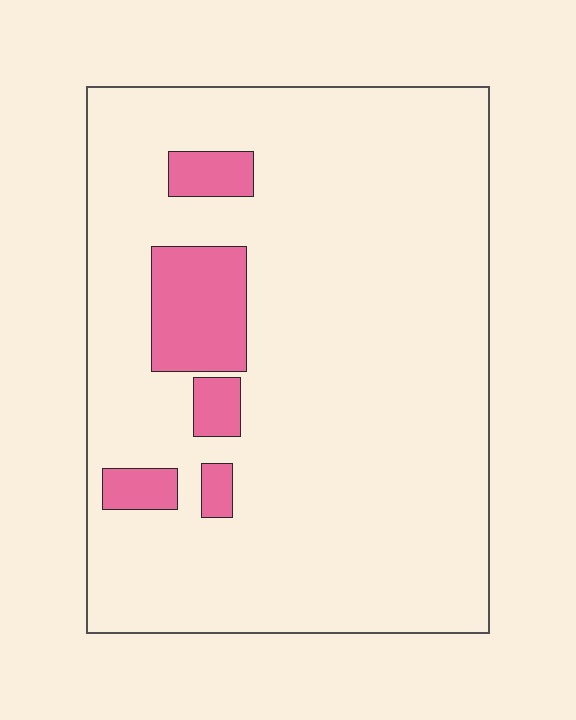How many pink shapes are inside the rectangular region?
5.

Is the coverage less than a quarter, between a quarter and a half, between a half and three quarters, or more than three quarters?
Less than a quarter.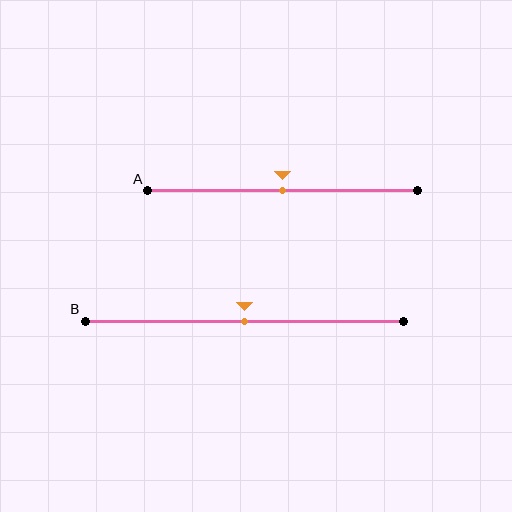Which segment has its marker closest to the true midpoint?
Segment A has its marker closest to the true midpoint.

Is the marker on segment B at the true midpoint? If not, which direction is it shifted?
Yes, the marker on segment B is at the true midpoint.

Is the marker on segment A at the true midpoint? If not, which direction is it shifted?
Yes, the marker on segment A is at the true midpoint.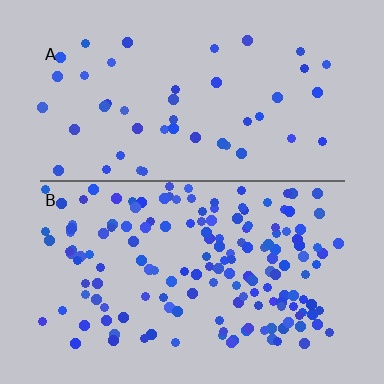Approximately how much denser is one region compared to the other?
Approximately 3.4× — region B over region A.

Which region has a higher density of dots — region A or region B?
B (the bottom).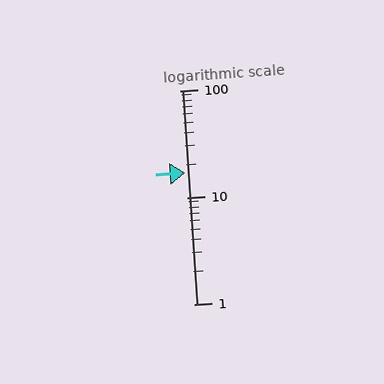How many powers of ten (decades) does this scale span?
The scale spans 2 decades, from 1 to 100.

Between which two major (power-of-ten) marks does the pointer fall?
The pointer is between 10 and 100.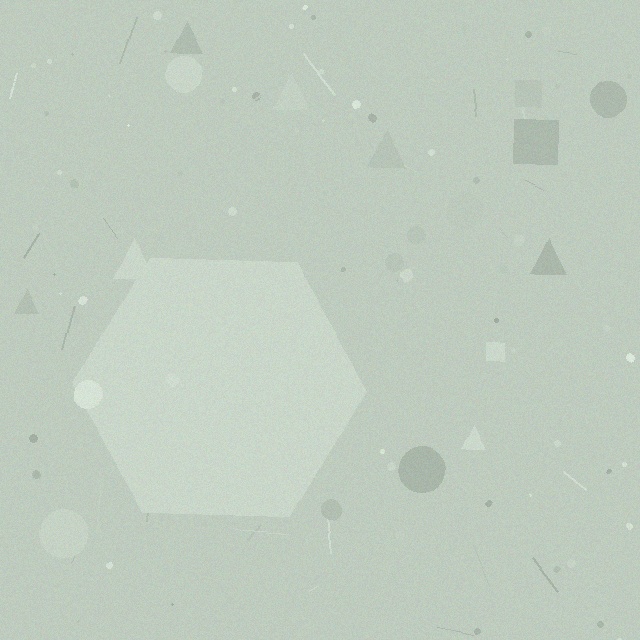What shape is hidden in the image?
A hexagon is hidden in the image.